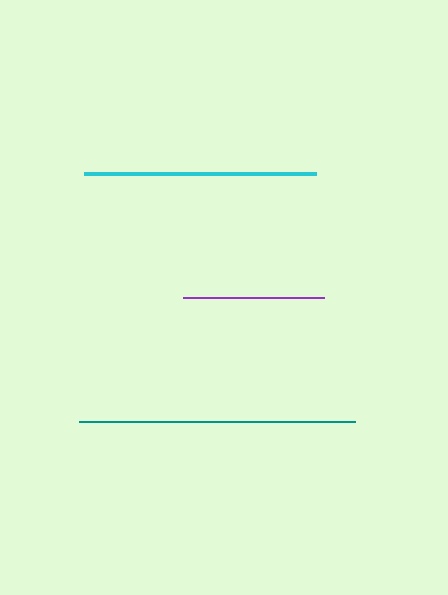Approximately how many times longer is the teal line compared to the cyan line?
The teal line is approximately 1.2 times the length of the cyan line.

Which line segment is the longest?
The teal line is the longest at approximately 276 pixels.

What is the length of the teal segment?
The teal segment is approximately 276 pixels long.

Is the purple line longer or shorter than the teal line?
The teal line is longer than the purple line.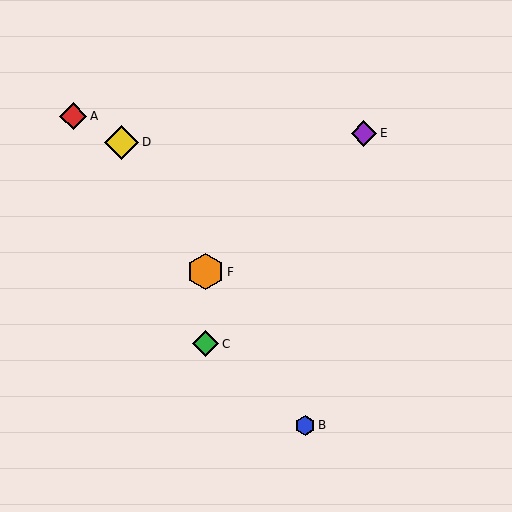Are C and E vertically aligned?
No, C is at x≈206 and E is at x≈364.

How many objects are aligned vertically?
2 objects (C, F) are aligned vertically.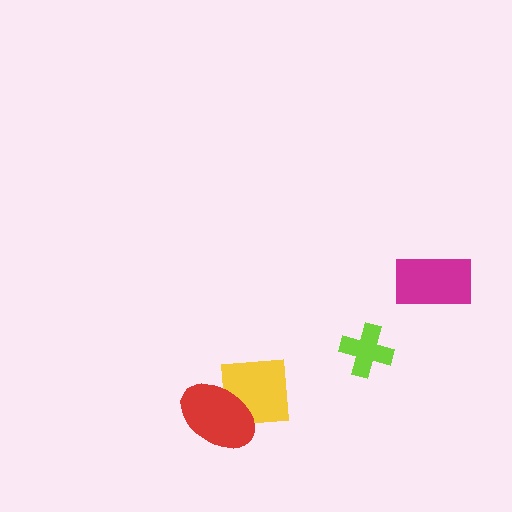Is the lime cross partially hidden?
No, no other shape covers it.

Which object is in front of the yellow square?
The red ellipse is in front of the yellow square.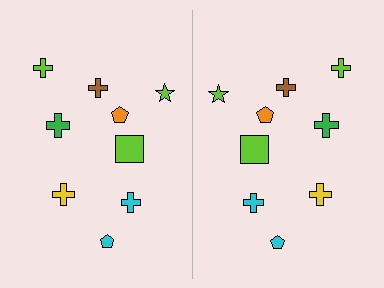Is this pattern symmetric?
Yes, this pattern has bilateral (reflection) symmetry.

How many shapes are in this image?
There are 18 shapes in this image.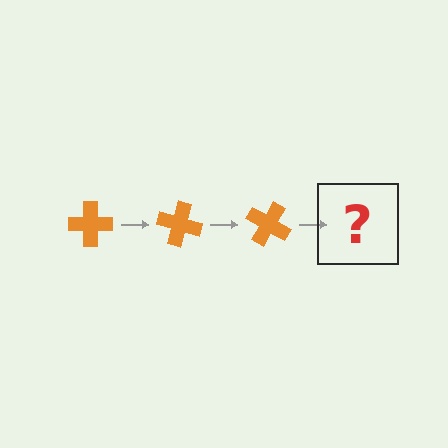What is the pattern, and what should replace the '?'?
The pattern is that the cross rotates 15 degrees each step. The '?' should be an orange cross rotated 45 degrees.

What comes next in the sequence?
The next element should be an orange cross rotated 45 degrees.